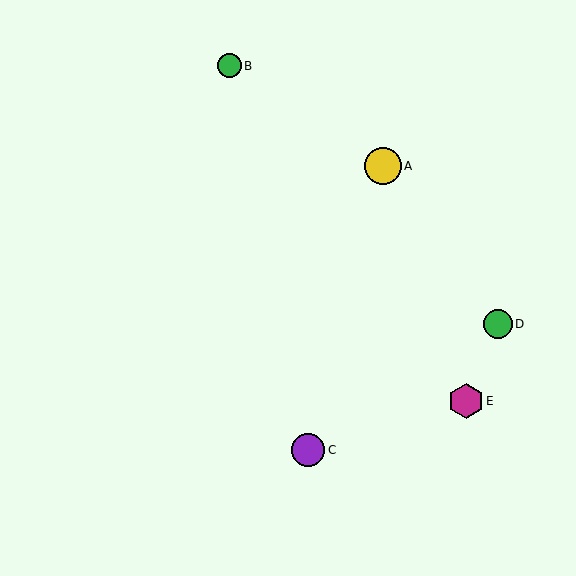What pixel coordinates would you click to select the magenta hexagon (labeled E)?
Click at (466, 401) to select the magenta hexagon E.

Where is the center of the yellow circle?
The center of the yellow circle is at (383, 166).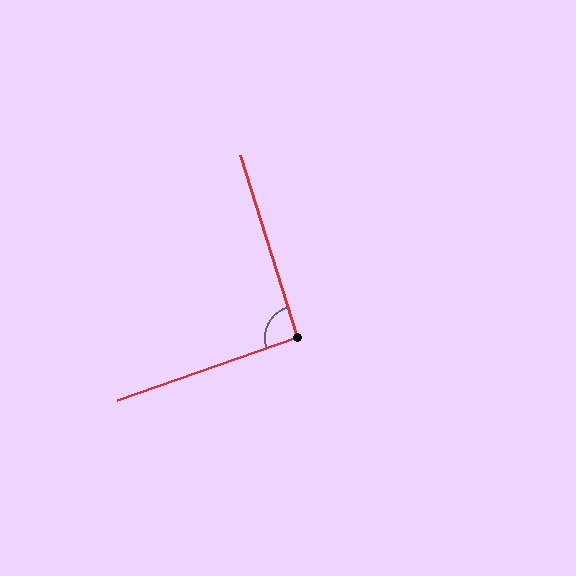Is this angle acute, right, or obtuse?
It is approximately a right angle.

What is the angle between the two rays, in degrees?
Approximately 92 degrees.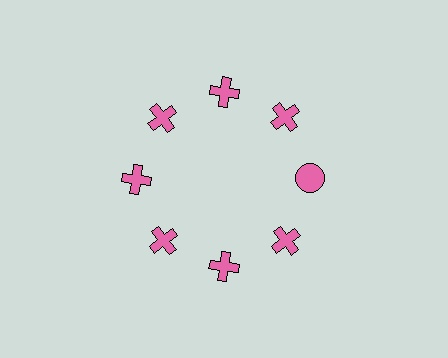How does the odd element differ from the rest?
It has a different shape: circle instead of cross.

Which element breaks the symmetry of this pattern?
The pink circle at roughly the 3 o'clock position breaks the symmetry. All other shapes are pink crosses.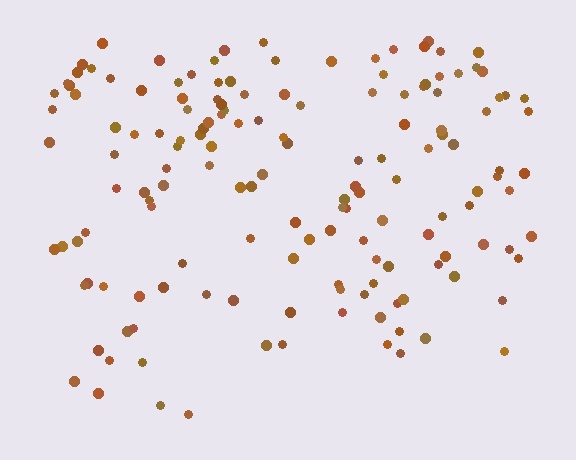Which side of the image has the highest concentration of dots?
The top.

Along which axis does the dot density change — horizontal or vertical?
Vertical.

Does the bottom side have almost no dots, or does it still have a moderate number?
Still a moderate number, just noticeably fewer than the top.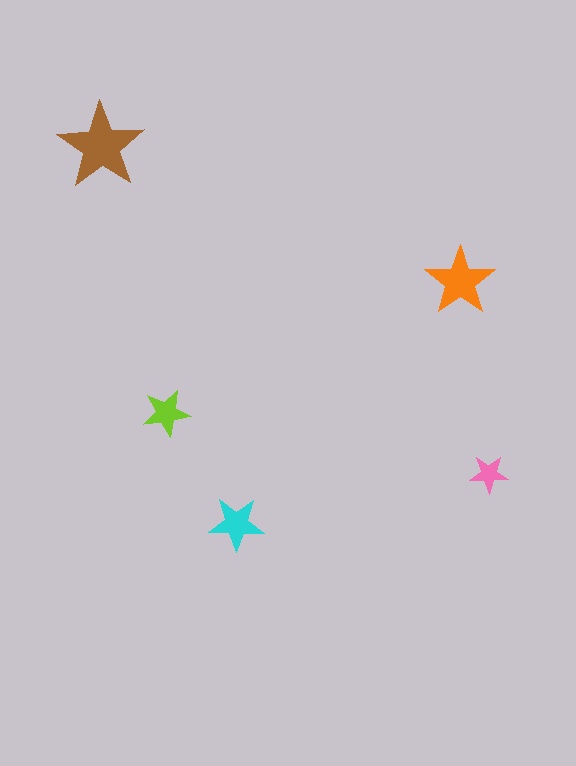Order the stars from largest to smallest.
the brown one, the orange one, the cyan one, the lime one, the pink one.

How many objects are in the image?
There are 5 objects in the image.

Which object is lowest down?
The cyan star is bottommost.